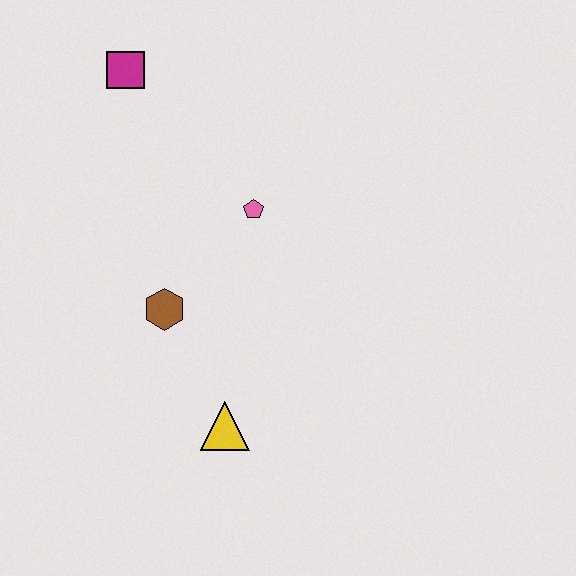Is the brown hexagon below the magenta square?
Yes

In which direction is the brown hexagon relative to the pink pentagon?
The brown hexagon is below the pink pentagon.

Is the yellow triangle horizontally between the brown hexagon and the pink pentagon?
Yes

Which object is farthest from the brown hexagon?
The magenta square is farthest from the brown hexagon.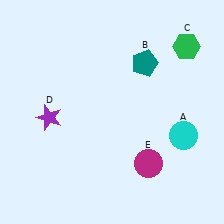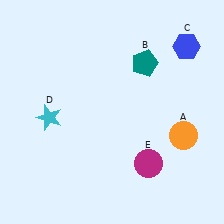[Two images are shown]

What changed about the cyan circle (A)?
In Image 1, A is cyan. In Image 2, it changed to orange.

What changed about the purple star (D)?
In Image 1, D is purple. In Image 2, it changed to cyan.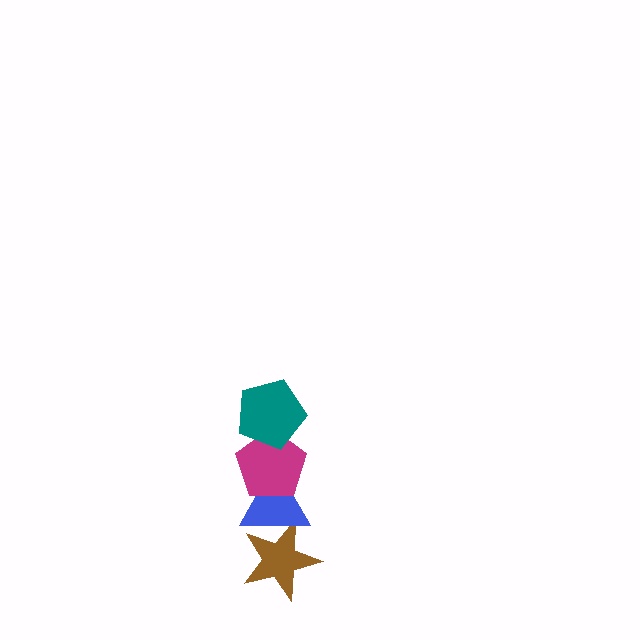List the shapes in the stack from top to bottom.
From top to bottom: the teal pentagon, the magenta pentagon, the blue triangle, the brown star.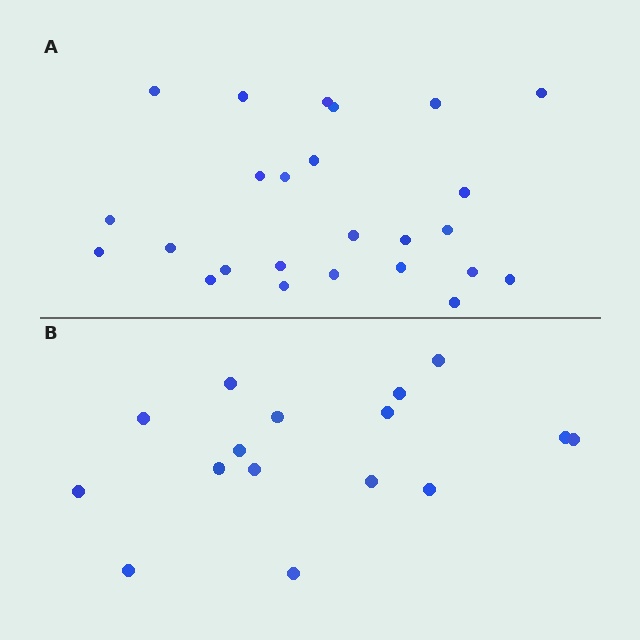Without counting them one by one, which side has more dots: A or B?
Region A (the top region) has more dots.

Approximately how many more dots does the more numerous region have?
Region A has roughly 8 or so more dots than region B.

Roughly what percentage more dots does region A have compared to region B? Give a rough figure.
About 55% more.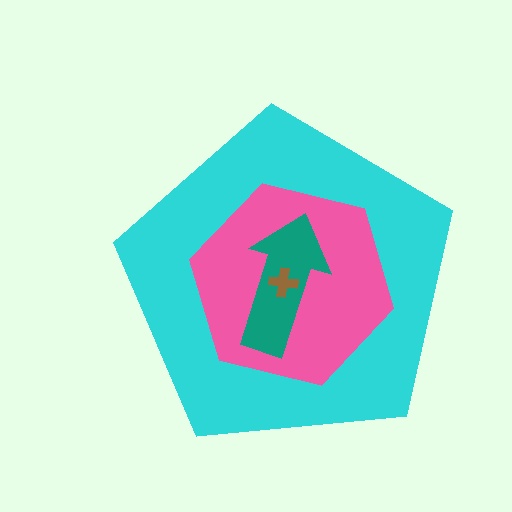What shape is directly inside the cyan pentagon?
The pink hexagon.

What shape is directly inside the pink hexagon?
The teal arrow.